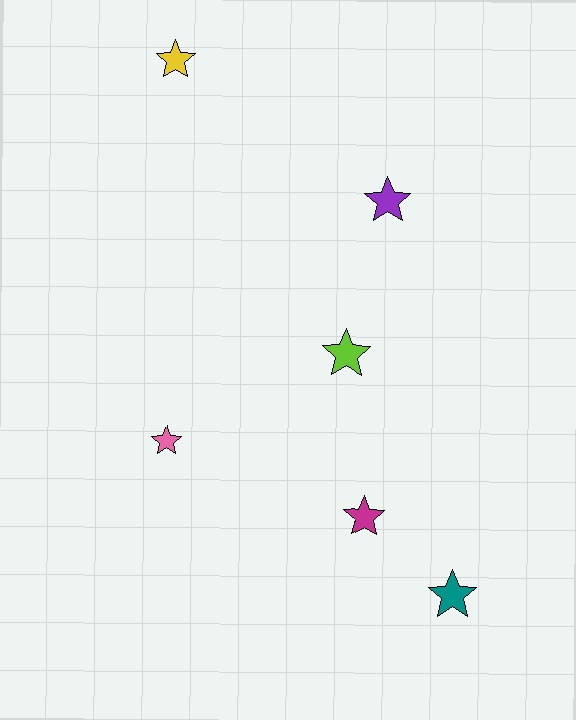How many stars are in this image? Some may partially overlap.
There are 6 stars.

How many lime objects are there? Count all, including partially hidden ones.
There is 1 lime object.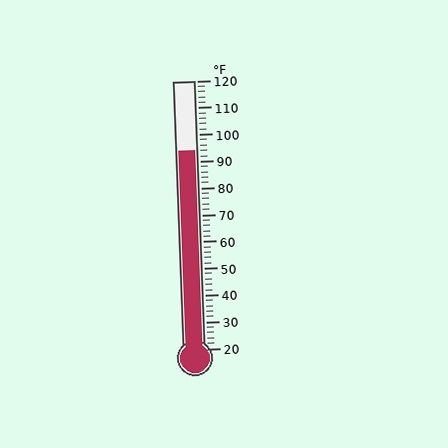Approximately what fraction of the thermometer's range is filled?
The thermometer is filled to approximately 75% of its range.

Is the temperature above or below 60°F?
The temperature is above 60°F.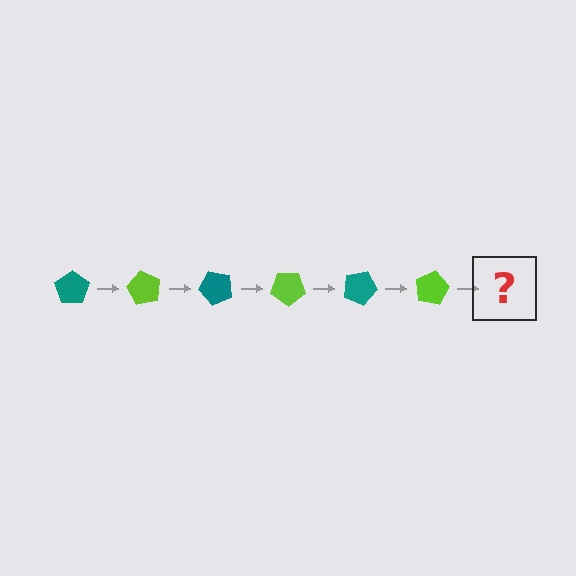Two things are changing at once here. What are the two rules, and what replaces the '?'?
The two rules are that it rotates 60 degrees each step and the color cycles through teal and lime. The '?' should be a teal pentagon, rotated 360 degrees from the start.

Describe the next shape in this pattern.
It should be a teal pentagon, rotated 360 degrees from the start.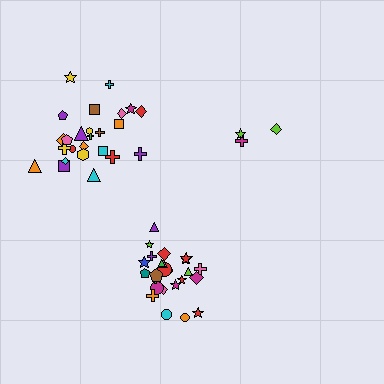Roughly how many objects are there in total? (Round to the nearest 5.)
Roughly 55 objects in total.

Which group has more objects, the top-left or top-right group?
The top-left group.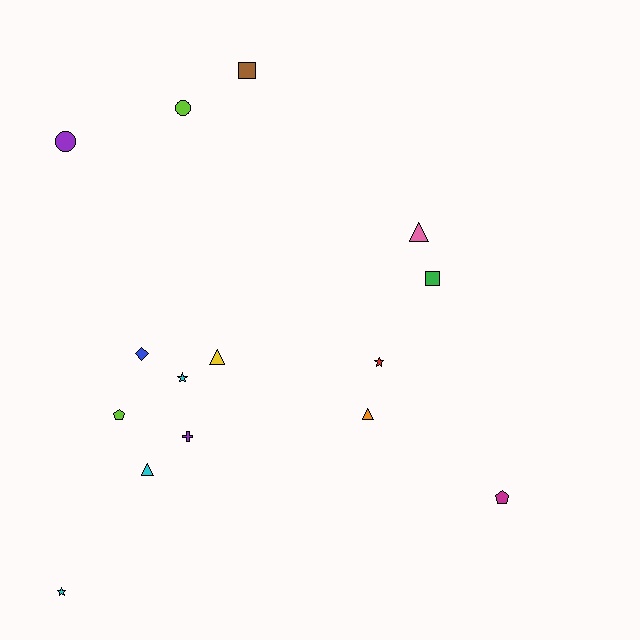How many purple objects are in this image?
There are 2 purple objects.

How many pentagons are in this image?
There are 2 pentagons.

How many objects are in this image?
There are 15 objects.